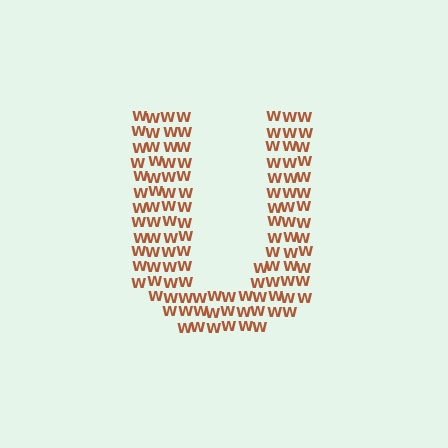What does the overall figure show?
The overall figure shows the letter U.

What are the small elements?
The small elements are letter W's.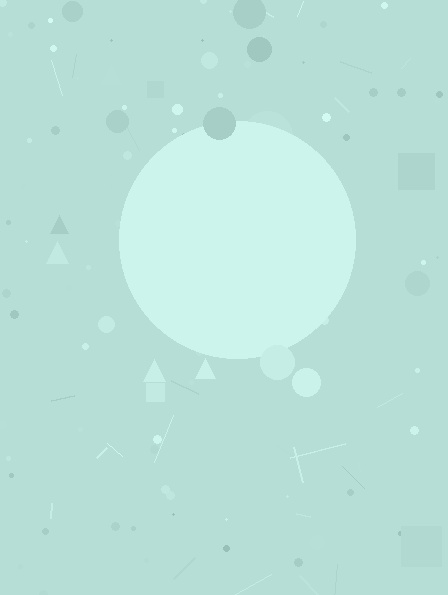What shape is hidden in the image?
A circle is hidden in the image.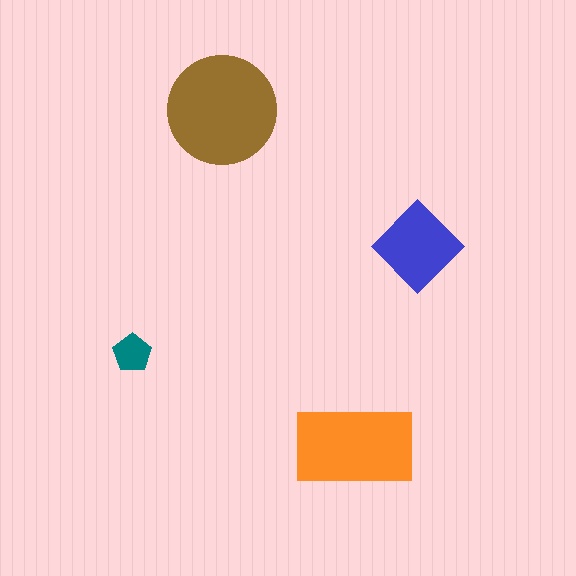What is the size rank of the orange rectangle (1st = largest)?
2nd.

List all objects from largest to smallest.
The brown circle, the orange rectangle, the blue diamond, the teal pentagon.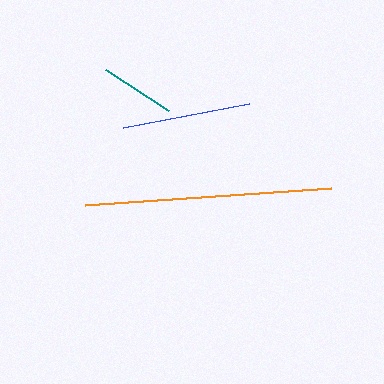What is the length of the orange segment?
The orange segment is approximately 247 pixels long.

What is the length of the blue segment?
The blue segment is approximately 128 pixels long.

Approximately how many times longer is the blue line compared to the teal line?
The blue line is approximately 1.7 times the length of the teal line.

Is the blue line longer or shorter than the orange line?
The orange line is longer than the blue line.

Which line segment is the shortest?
The teal line is the shortest at approximately 75 pixels.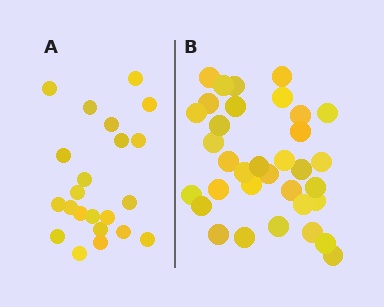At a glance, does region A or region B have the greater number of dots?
Region B (the right region) has more dots.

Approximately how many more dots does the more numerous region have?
Region B has roughly 12 or so more dots than region A.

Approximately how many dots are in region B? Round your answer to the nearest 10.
About 30 dots. (The exact count is 34, which rounds to 30.)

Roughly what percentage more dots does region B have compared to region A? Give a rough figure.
About 55% more.